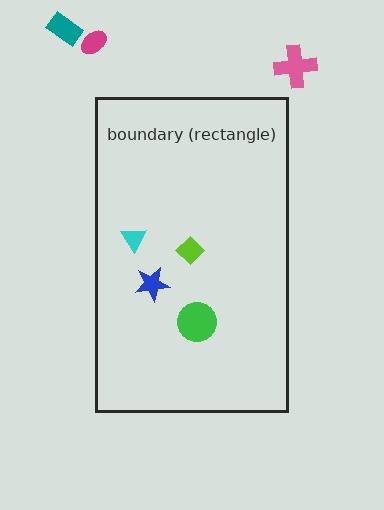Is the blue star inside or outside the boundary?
Inside.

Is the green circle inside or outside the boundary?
Inside.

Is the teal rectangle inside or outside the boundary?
Outside.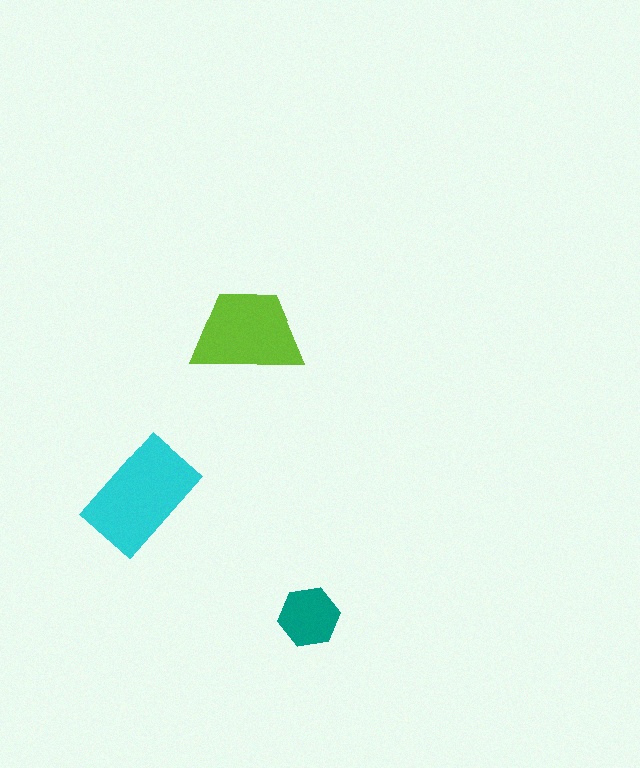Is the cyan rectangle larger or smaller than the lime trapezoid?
Larger.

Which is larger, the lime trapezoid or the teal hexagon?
The lime trapezoid.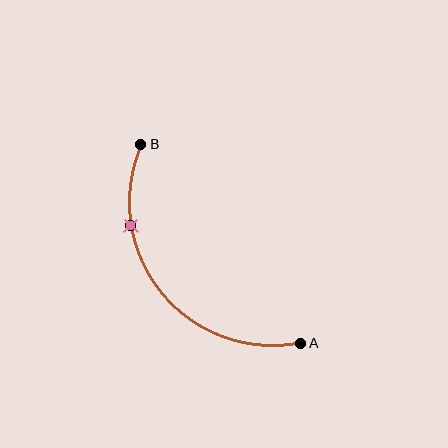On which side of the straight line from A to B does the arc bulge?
The arc bulges below and to the left of the straight line connecting A and B.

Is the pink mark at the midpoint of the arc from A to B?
No. The pink mark lies on the arc but is closer to endpoint B. The arc midpoint would be at the point on the curve equidistant along the arc from both A and B.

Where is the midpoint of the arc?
The arc midpoint is the point on the curve farthest from the straight line joining A and B. It sits below and to the left of that line.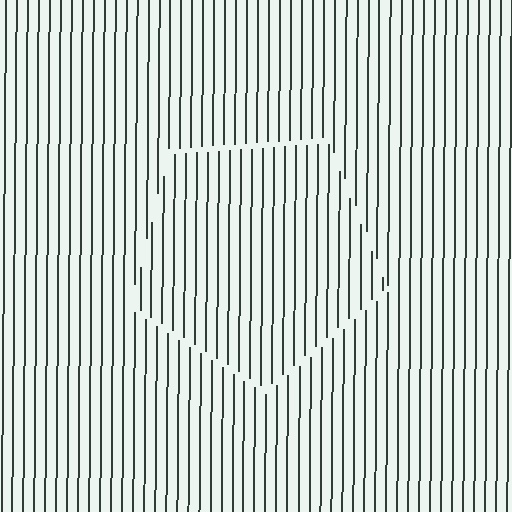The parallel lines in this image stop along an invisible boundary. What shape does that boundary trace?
An illusory pentagon. The interior of the shape contains the same grating, shifted by half a period — the contour is defined by the phase discontinuity where line-ends from the inner and outer gratings abut.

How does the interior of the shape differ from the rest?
The interior of the shape contains the same grating, shifted by half a period — the contour is defined by the phase discontinuity where line-ends from the inner and outer gratings abut.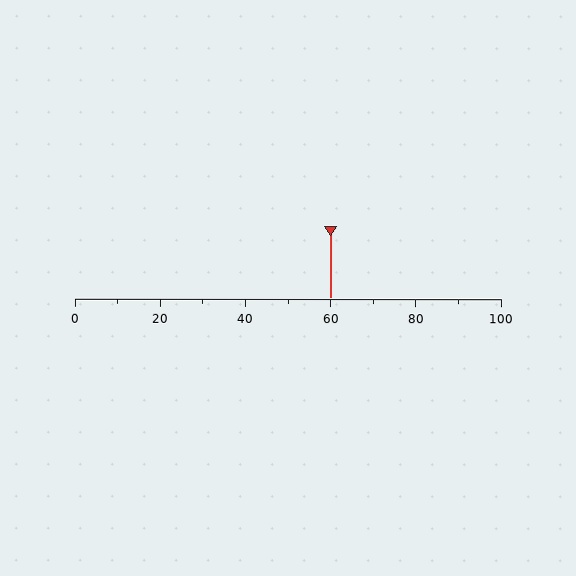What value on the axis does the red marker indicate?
The marker indicates approximately 60.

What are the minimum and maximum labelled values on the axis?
The axis runs from 0 to 100.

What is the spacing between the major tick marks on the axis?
The major ticks are spaced 20 apart.